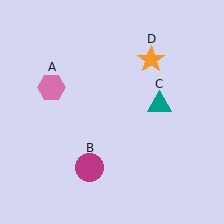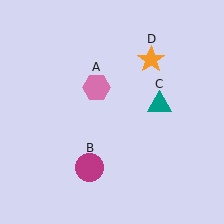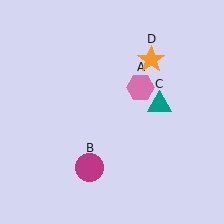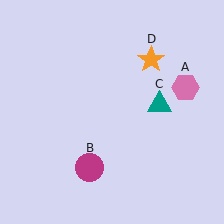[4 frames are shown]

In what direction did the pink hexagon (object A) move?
The pink hexagon (object A) moved right.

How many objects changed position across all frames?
1 object changed position: pink hexagon (object A).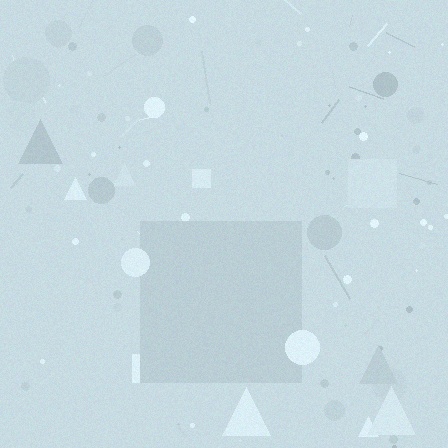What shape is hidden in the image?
A square is hidden in the image.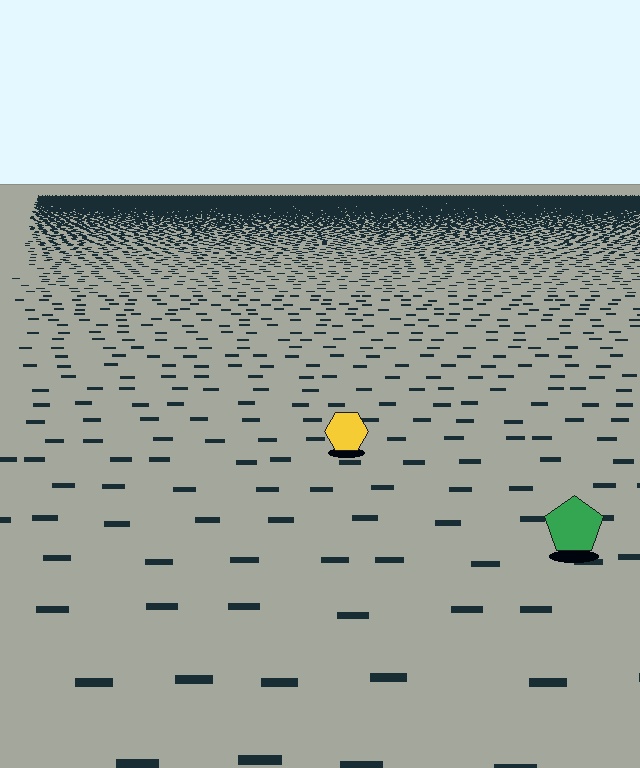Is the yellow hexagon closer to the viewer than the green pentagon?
No. The green pentagon is closer — you can tell from the texture gradient: the ground texture is coarser near it.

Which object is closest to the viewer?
The green pentagon is closest. The texture marks near it are larger and more spread out.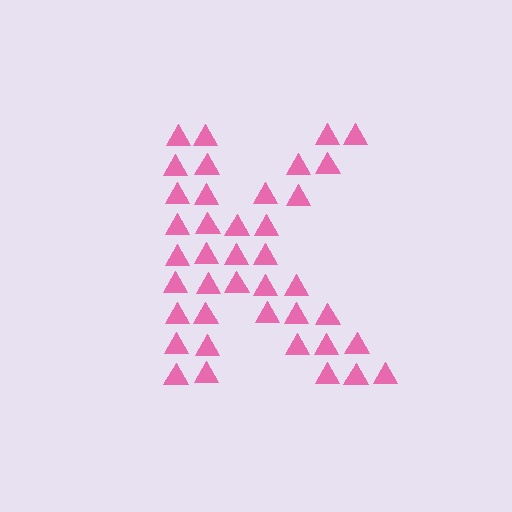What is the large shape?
The large shape is the letter K.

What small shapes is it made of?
It is made of small triangles.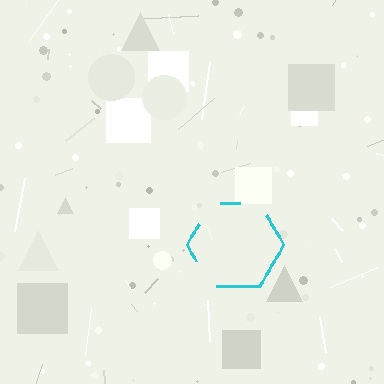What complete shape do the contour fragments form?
The contour fragments form a hexagon.